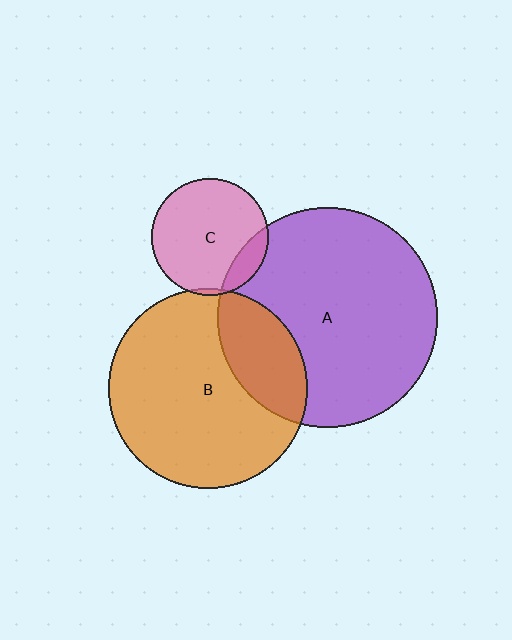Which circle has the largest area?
Circle A (purple).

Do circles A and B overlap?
Yes.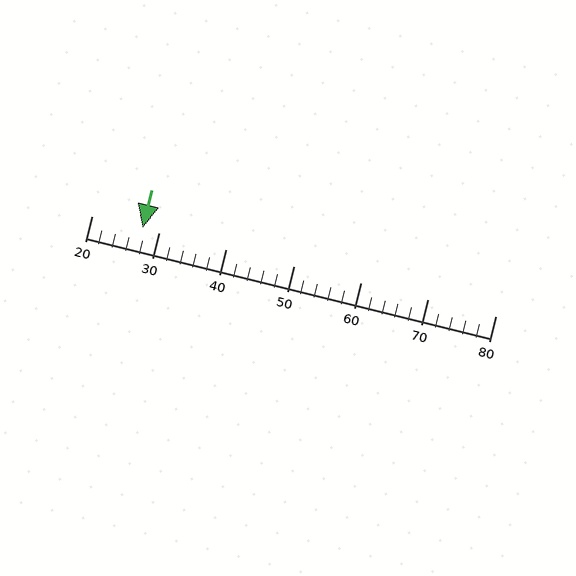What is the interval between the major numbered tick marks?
The major tick marks are spaced 10 units apart.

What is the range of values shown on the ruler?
The ruler shows values from 20 to 80.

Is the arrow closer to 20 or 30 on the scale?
The arrow is closer to 30.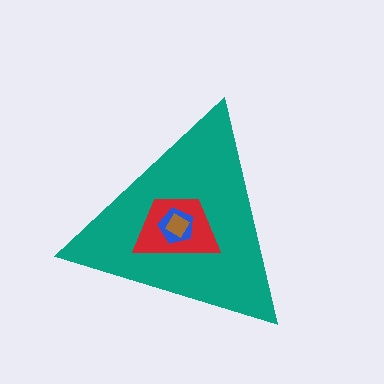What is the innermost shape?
The brown diamond.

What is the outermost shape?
The teal triangle.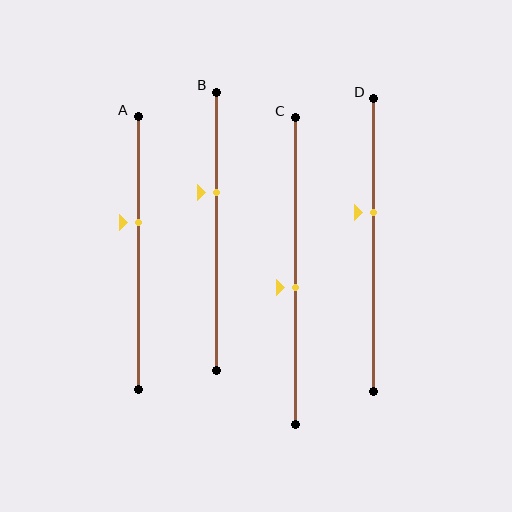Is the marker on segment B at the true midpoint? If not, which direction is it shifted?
No, the marker on segment B is shifted upward by about 14% of the segment length.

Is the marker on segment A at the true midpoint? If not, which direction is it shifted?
No, the marker on segment A is shifted upward by about 11% of the segment length.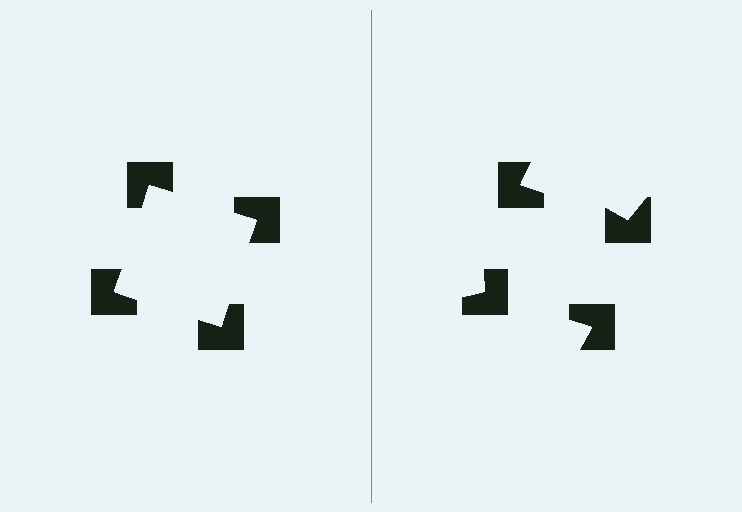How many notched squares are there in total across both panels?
8 — 4 on each side.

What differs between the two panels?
The notched squares are positioned identically on both sides; only the wedge orientations differ. On the left they align to a square; on the right they are misaligned.